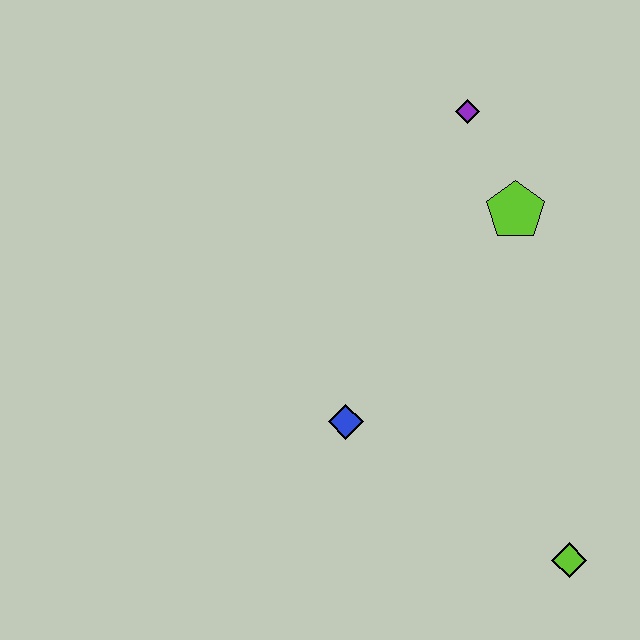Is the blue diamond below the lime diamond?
No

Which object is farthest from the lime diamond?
The purple diamond is farthest from the lime diamond.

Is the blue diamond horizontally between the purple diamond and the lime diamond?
No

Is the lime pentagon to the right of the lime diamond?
No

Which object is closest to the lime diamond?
The blue diamond is closest to the lime diamond.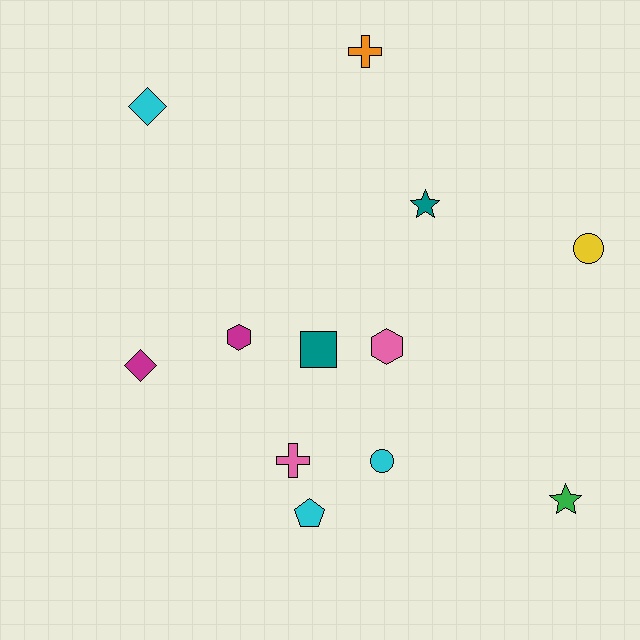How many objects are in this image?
There are 12 objects.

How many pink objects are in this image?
There are 2 pink objects.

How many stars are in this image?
There are 2 stars.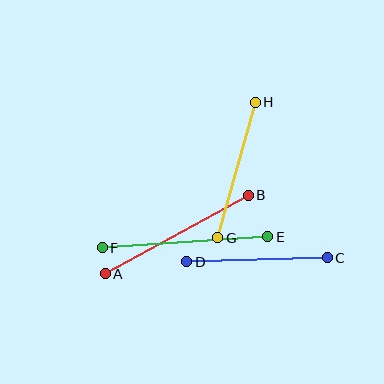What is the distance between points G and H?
The distance is approximately 141 pixels.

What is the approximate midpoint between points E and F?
The midpoint is at approximately (185, 242) pixels.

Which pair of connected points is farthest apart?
Points E and F are farthest apart.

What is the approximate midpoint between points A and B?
The midpoint is at approximately (177, 235) pixels.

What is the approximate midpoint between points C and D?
The midpoint is at approximately (257, 260) pixels.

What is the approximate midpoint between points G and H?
The midpoint is at approximately (237, 170) pixels.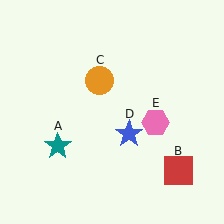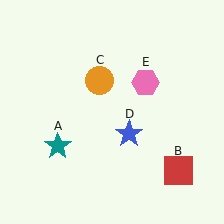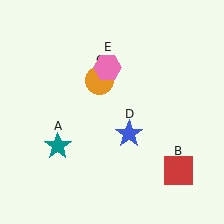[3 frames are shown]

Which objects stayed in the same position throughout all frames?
Teal star (object A) and red square (object B) and orange circle (object C) and blue star (object D) remained stationary.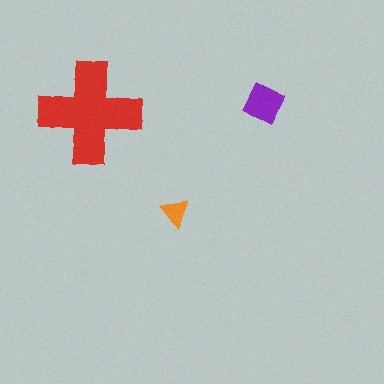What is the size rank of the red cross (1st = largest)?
1st.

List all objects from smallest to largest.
The orange triangle, the purple diamond, the red cross.